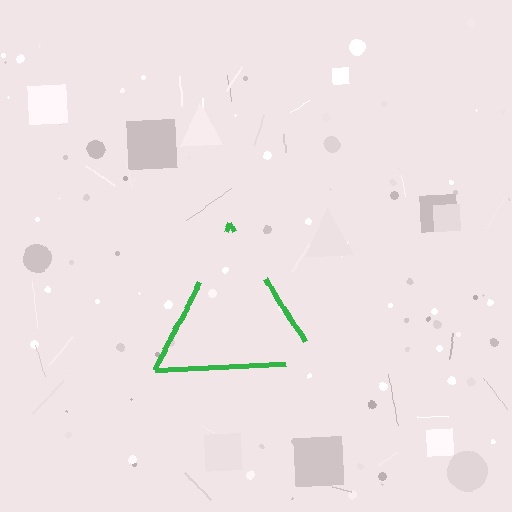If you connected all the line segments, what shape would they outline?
They would outline a triangle.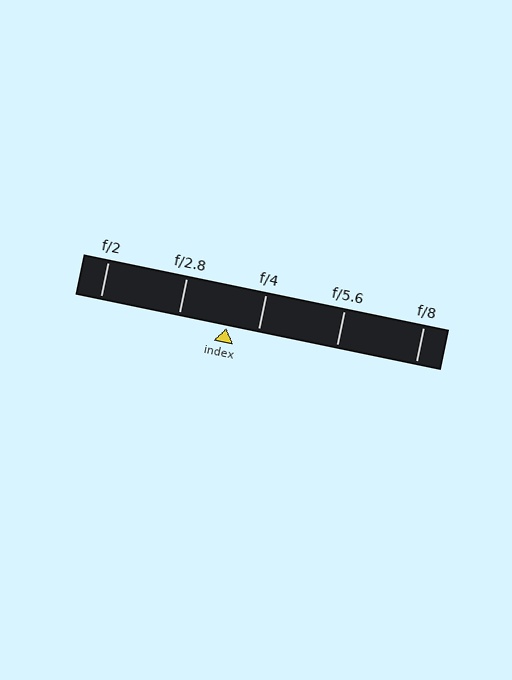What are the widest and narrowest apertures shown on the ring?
The widest aperture shown is f/2 and the narrowest is f/8.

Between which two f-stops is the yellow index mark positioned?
The index mark is between f/2.8 and f/4.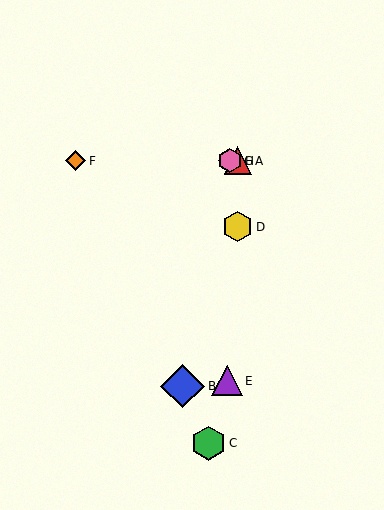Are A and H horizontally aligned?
Yes, both are at y≈161.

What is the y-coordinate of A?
Object A is at y≈161.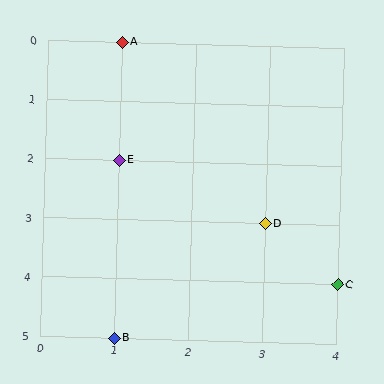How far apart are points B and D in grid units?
Points B and D are 2 columns and 2 rows apart (about 2.8 grid units diagonally).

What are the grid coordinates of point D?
Point D is at grid coordinates (3, 3).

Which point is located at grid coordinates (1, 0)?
Point A is at (1, 0).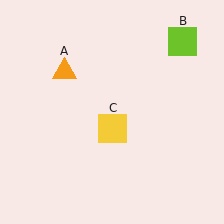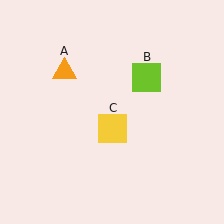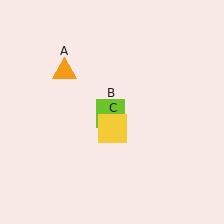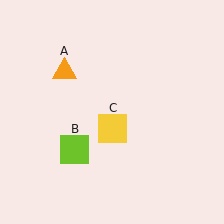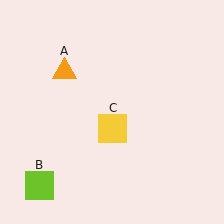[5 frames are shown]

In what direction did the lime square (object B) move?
The lime square (object B) moved down and to the left.